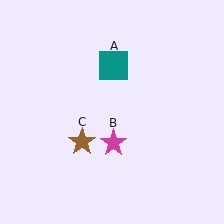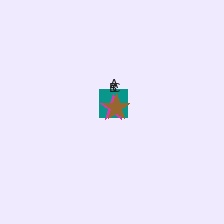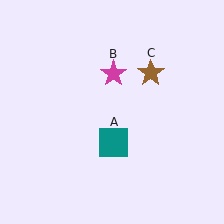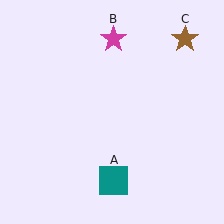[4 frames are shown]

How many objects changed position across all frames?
3 objects changed position: teal square (object A), magenta star (object B), brown star (object C).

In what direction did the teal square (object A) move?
The teal square (object A) moved down.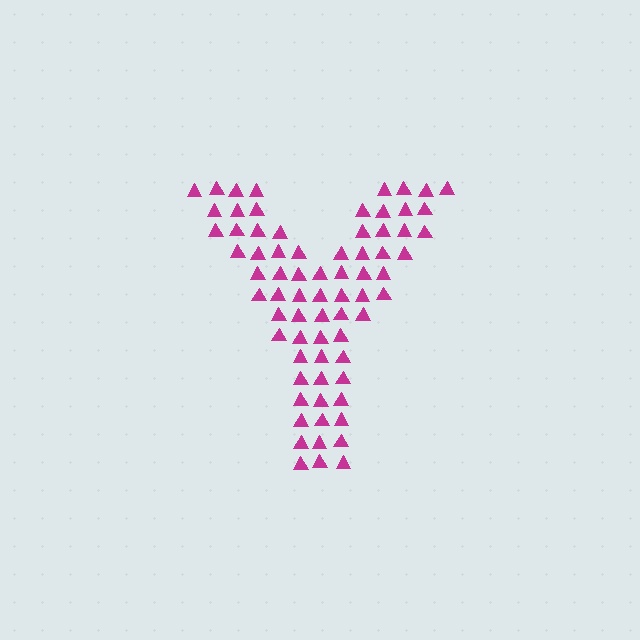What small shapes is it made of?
It is made of small triangles.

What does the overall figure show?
The overall figure shows the letter Y.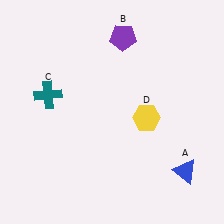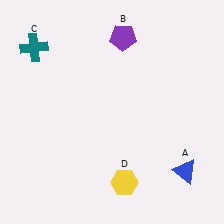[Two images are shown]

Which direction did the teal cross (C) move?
The teal cross (C) moved up.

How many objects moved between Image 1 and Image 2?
2 objects moved between the two images.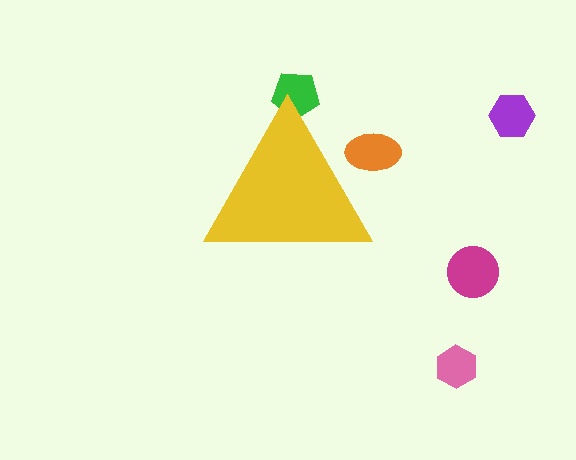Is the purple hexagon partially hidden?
No, the purple hexagon is fully visible.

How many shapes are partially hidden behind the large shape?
2 shapes are partially hidden.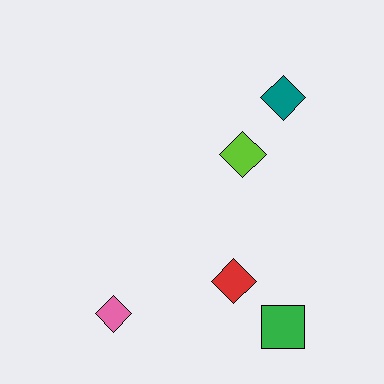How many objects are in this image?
There are 5 objects.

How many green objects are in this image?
There is 1 green object.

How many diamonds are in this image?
There are 4 diamonds.